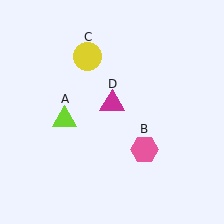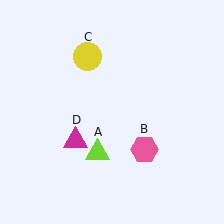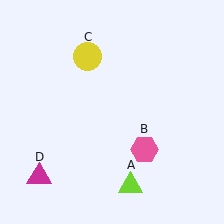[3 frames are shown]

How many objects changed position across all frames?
2 objects changed position: lime triangle (object A), magenta triangle (object D).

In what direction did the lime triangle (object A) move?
The lime triangle (object A) moved down and to the right.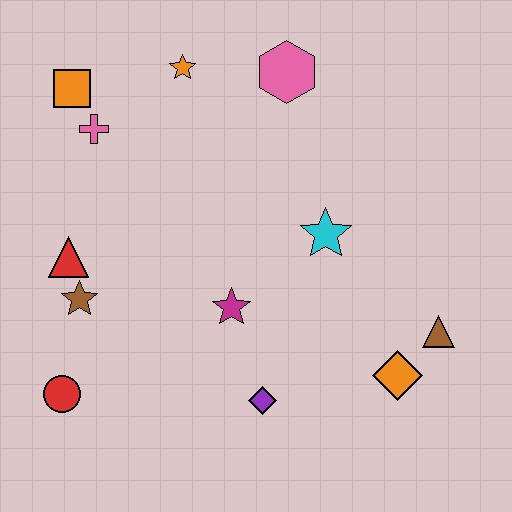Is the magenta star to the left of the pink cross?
No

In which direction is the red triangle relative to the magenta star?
The red triangle is to the left of the magenta star.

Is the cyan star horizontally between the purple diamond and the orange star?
No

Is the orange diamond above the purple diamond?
Yes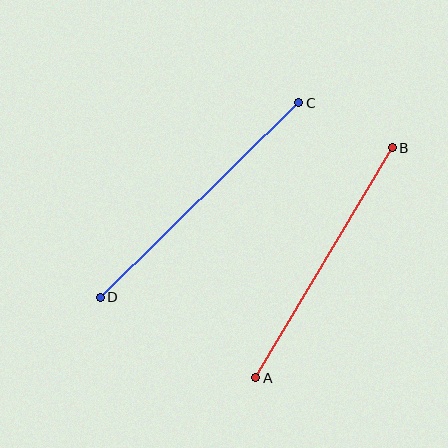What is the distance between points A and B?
The distance is approximately 268 pixels.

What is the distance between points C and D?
The distance is approximately 278 pixels.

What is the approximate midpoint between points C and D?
The midpoint is at approximately (199, 200) pixels.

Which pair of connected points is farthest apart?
Points C and D are farthest apart.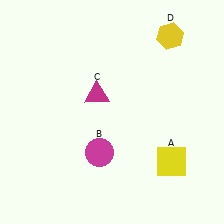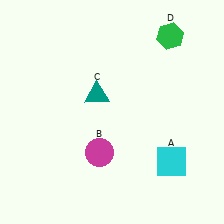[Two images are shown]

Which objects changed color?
A changed from yellow to cyan. C changed from magenta to teal. D changed from yellow to green.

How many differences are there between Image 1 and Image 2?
There are 3 differences between the two images.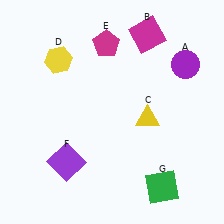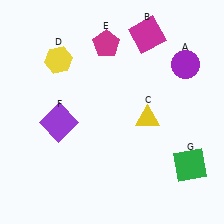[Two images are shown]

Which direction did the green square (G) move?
The green square (G) moved right.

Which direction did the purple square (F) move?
The purple square (F) moved up.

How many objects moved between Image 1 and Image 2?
2 objects moved between the two images.